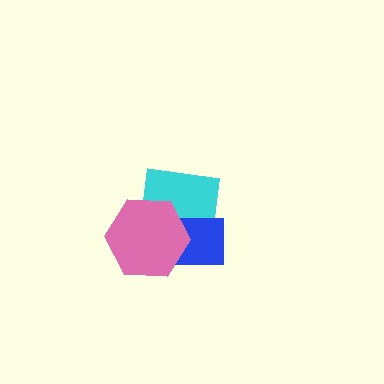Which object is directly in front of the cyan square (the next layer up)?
The blue rectangle is directly in front of the cyan square.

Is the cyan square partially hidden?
Yes, it is partially covered by another shape.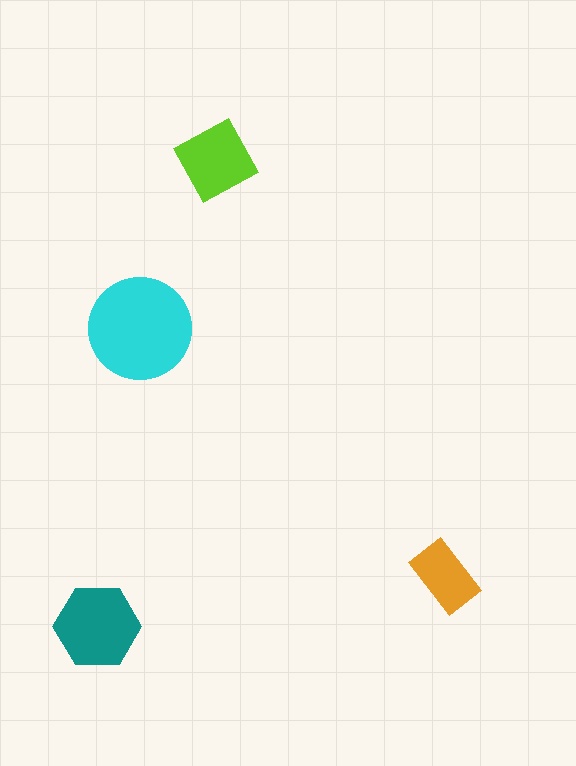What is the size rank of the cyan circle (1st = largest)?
1st.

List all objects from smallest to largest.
The orange rectangle, the lime square, the teal hexagon, the cyan circle.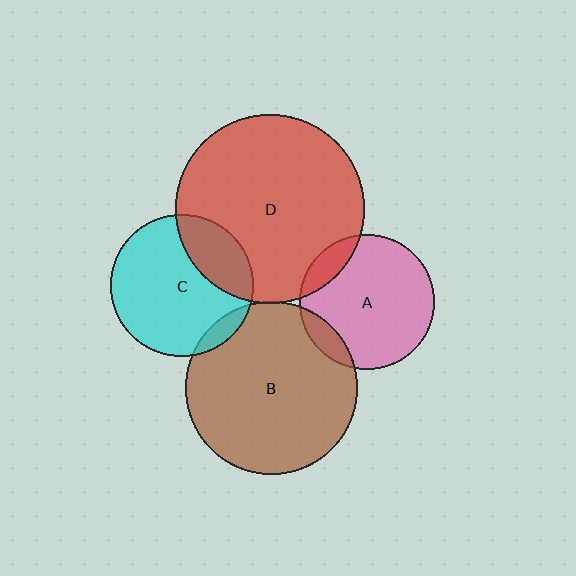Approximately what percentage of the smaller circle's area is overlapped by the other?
Approximately 25%.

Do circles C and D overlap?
Yes.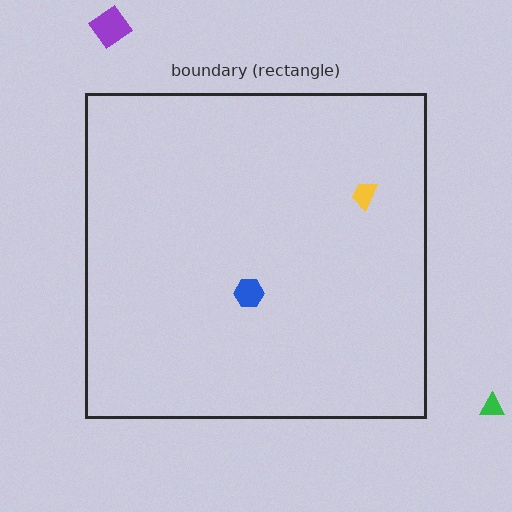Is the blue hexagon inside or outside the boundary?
Inside.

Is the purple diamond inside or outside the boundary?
Outside.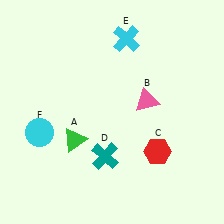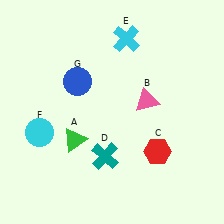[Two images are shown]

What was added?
A blue circle (G) was added in Image 2.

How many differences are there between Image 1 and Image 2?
There is 1 difference between the two images.